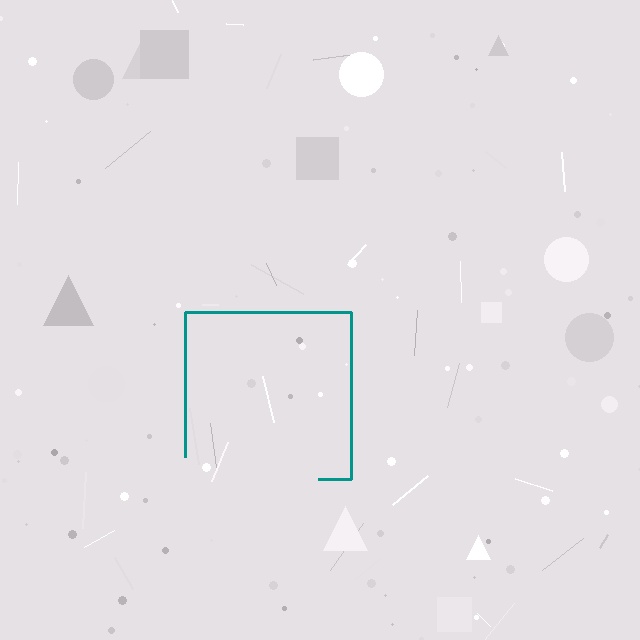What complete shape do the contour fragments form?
The contour fragments form a square.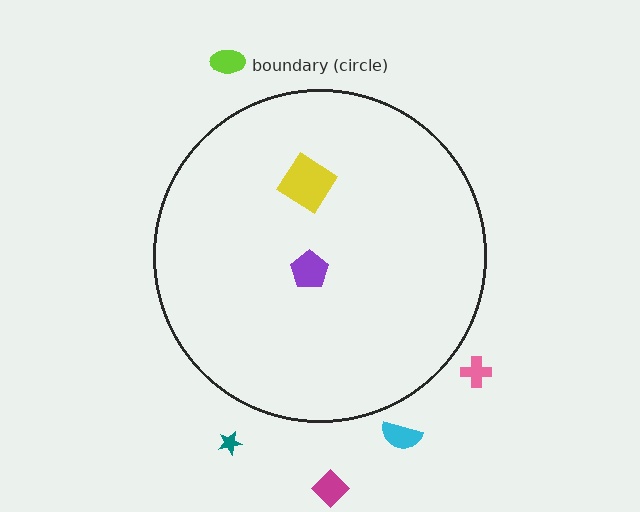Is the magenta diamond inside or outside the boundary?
Outside.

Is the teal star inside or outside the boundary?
Outside.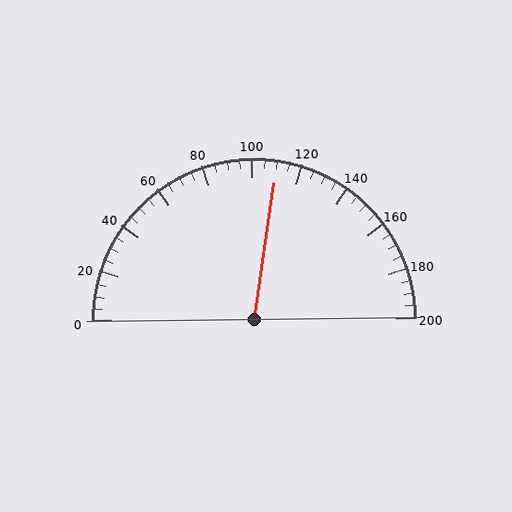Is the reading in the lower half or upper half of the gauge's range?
The reading is in the upper half of the range (0 to 200).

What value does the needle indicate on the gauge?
The needle indicates approximately 110.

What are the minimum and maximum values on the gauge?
The gauge ranges from 0 to 200.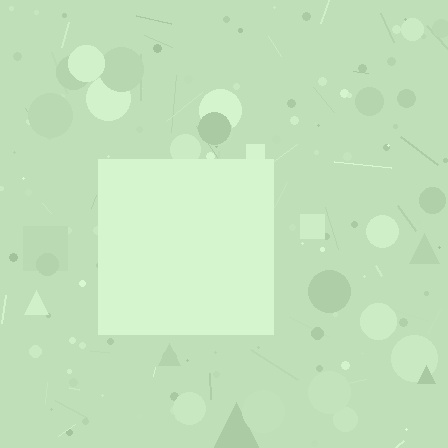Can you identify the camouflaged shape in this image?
The camouflaged shape is a square.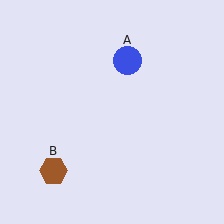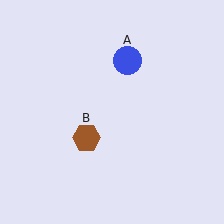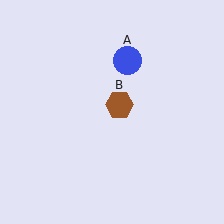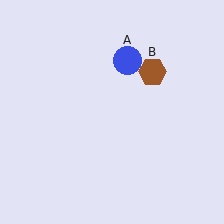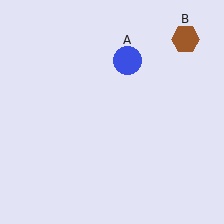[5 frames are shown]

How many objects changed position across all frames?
1 object changed position: brown hexagon (object B).